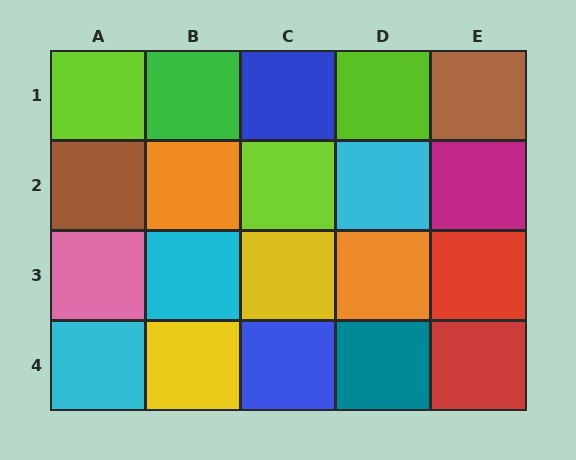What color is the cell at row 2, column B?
Orange.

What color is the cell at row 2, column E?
Magenta.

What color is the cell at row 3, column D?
Orange.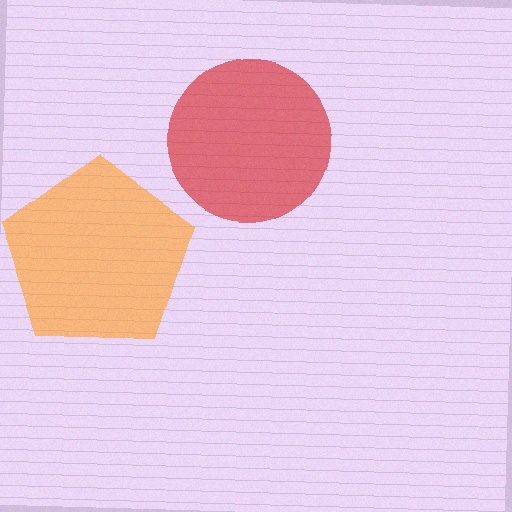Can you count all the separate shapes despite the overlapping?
Yes, there are 2 separate shapes.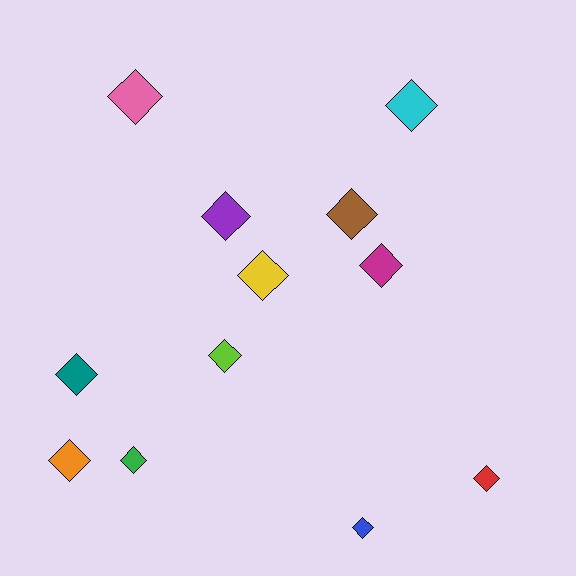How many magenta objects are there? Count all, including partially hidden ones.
There is 1 magenta object.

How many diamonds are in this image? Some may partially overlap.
There are 12 diamonds.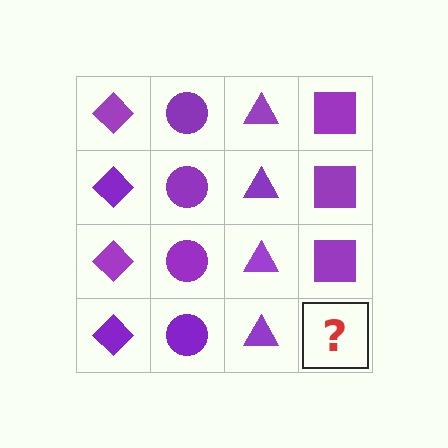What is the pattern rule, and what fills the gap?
The rule is that each column has a consistent shape. The gap should be filled with a purple square.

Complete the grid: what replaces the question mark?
The question mark should be replaced with a purple square.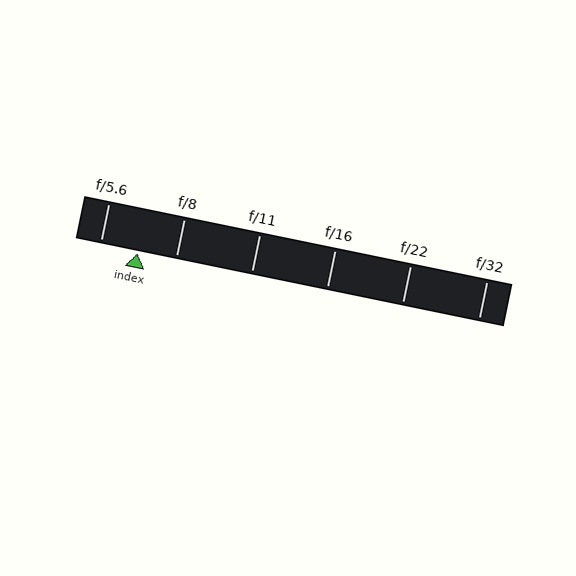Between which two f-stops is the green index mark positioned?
The index mark is between f/5.6 and f/8.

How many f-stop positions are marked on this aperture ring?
There are 6 f-stop positions marked.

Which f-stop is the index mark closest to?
The index mark is closest to f/5.6.